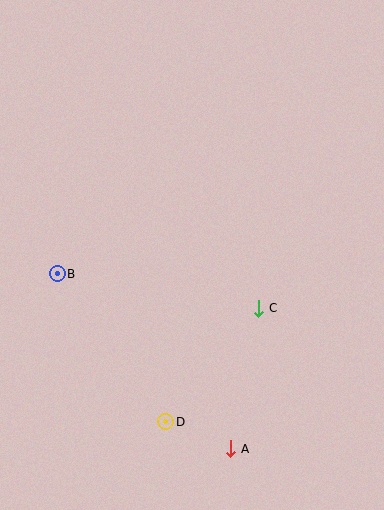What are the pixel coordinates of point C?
Point C is at (259, 308).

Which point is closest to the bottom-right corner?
Point A is closest to the bottom-right corner.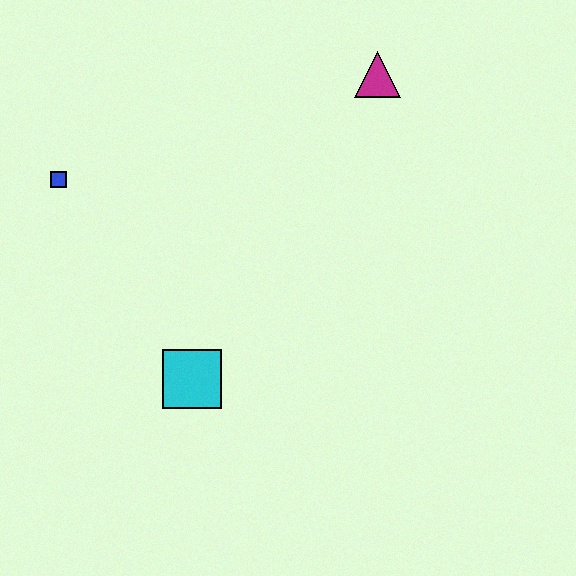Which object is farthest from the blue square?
The magenta triangle is farthest from the blue square.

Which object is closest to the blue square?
The cyan square is closest to the blue square.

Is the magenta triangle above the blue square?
Yes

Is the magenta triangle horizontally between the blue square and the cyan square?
No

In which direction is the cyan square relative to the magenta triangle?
The cyan square is below the magenta triangle.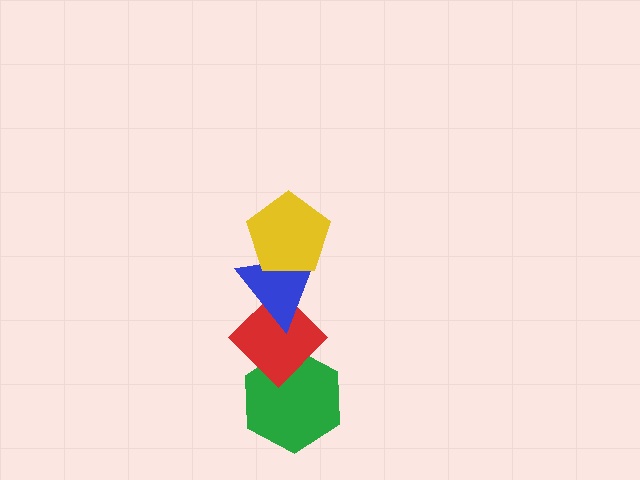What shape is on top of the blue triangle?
The yellow pentagon is on top of the blue triangle.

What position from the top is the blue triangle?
The blue triangle is 2nd from the top.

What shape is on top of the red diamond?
The blue triangle is on top of the red diamond.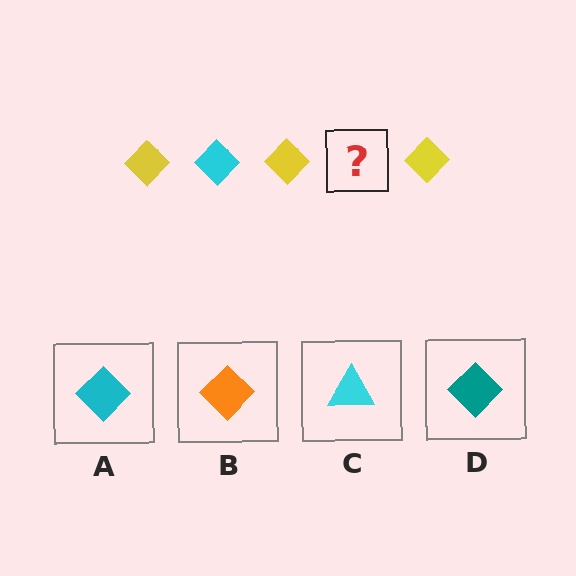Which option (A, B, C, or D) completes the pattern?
A.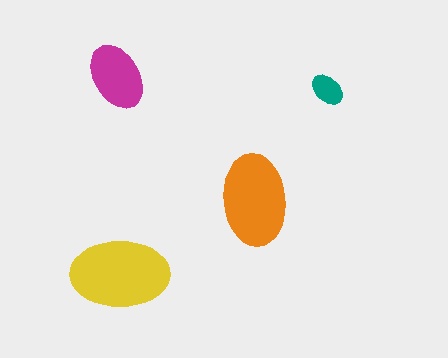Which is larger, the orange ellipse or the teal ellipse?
The orange one.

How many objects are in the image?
There are 4 objects in the image.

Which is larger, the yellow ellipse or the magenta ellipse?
The yellow one.